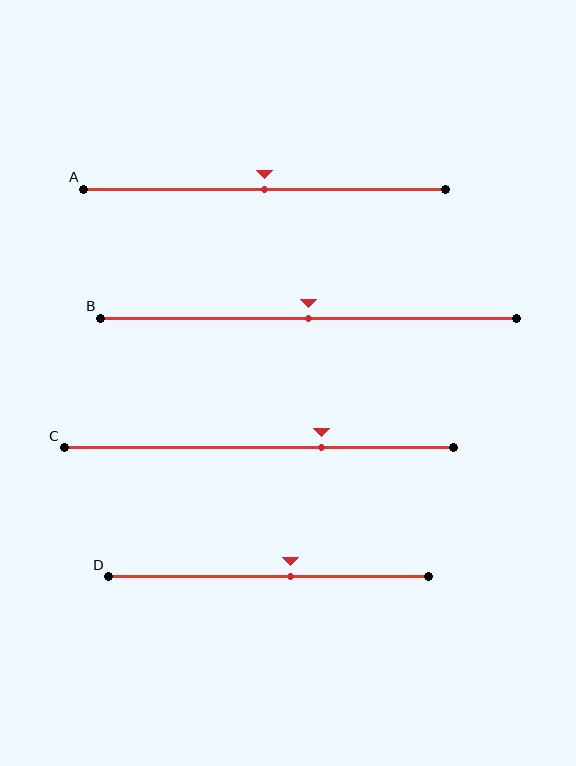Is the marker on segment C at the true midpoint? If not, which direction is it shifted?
No, the marker on segment C is shifted to the right by about 16% of the segment length.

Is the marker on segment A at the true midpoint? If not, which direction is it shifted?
Yes, the marker on segment A is at the true midpoint.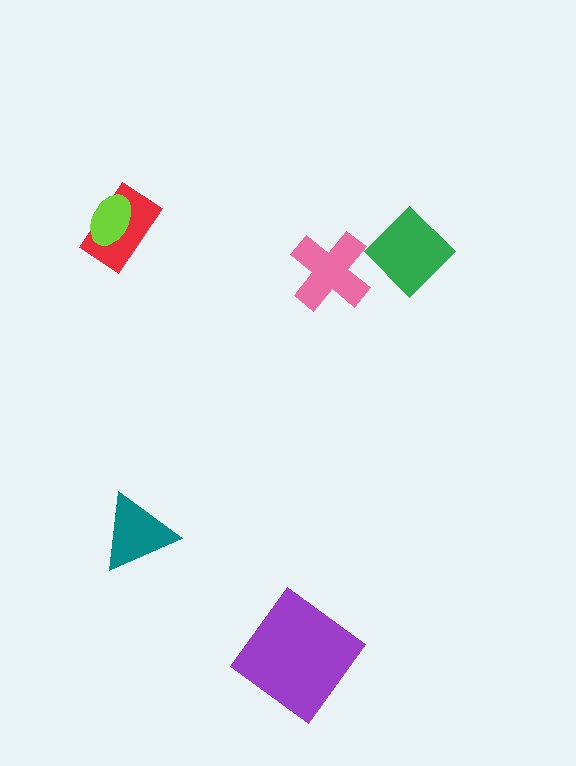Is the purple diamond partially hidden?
No, no other shape covers it.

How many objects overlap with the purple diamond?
0 objects overlap with the purple diamond.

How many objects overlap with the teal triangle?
0 objects overlap with the teal triangle.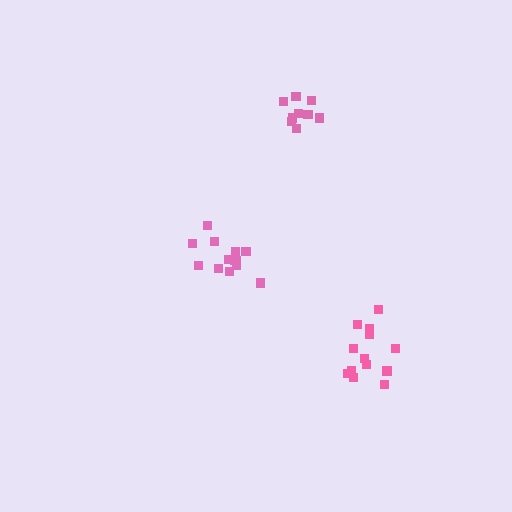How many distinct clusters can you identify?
There are 3 distinct clusters.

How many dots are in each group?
Group 1: 13 dots, Group 2: 13 dots, Group 3: 9 dots (35 total).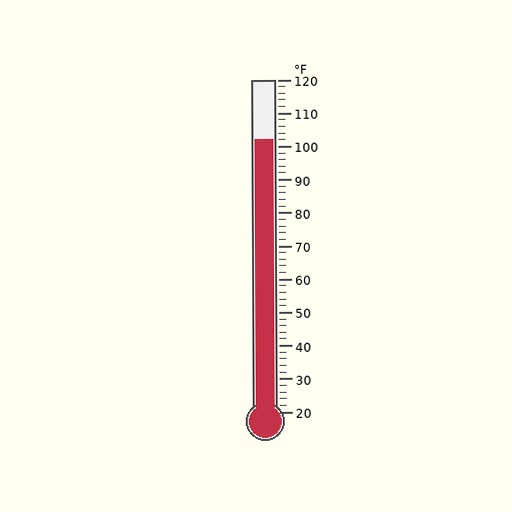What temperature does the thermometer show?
The thermometer shows approximately 102°F.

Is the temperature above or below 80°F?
The temperature is above 80°F.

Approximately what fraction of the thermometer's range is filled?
The thermometer is filled to approximately 80% of its range.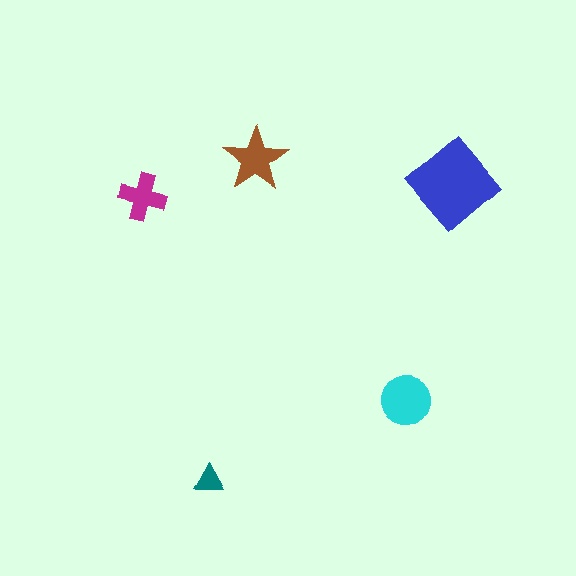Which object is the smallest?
The teal triangle.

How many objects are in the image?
There are 5 objects in the image.